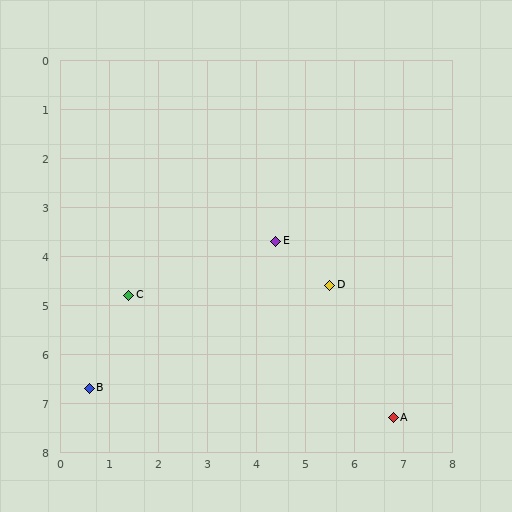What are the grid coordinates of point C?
Point C is at approximately (1.4, 4.8).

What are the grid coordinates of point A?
Point A is at approximately (6.8, 7.3).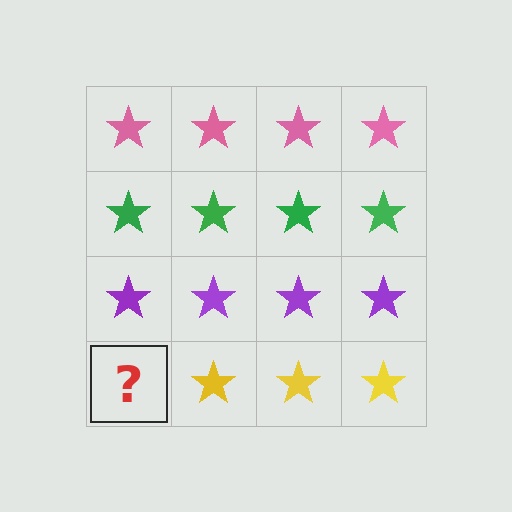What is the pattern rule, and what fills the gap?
The rule is that each row has a consistent color. The gap should be filled with a yellow star.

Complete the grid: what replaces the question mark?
The question mark should be replaced with a yellow star.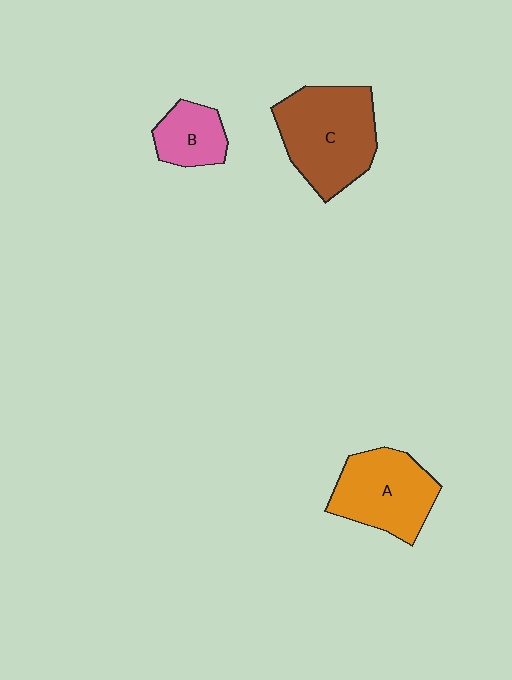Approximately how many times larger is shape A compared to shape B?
Approximately 1.8 times.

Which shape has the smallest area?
Shape B (pink).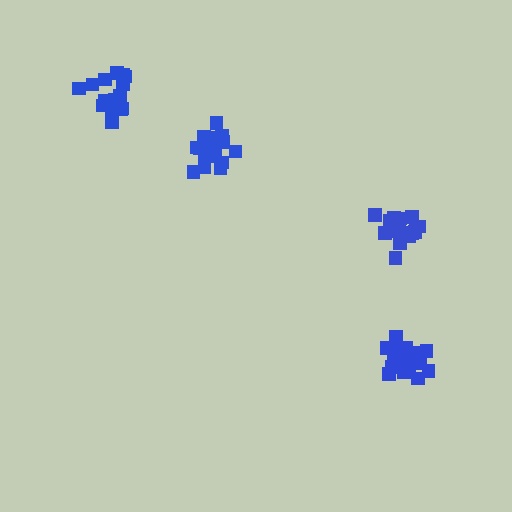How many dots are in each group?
Group 1: 20 dots, Group 2: 16 dots, Group 3: 21 dots, Group 4: 20 dots (77 total).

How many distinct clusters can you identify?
There are 4 distinct clusters.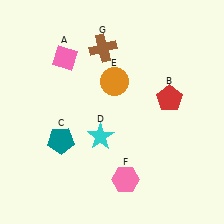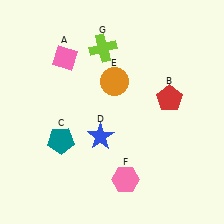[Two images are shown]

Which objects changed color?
D changed from cyan to blue. G changed from brown to lime.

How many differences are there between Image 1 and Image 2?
There are 2 differences between the two images.